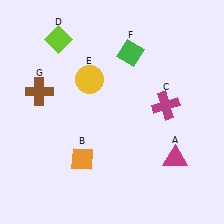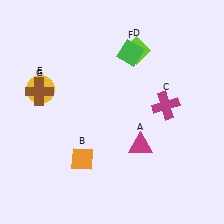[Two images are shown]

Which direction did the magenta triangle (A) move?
The magenta triangle (A) moved left.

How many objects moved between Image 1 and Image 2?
3 objects moved between the two images.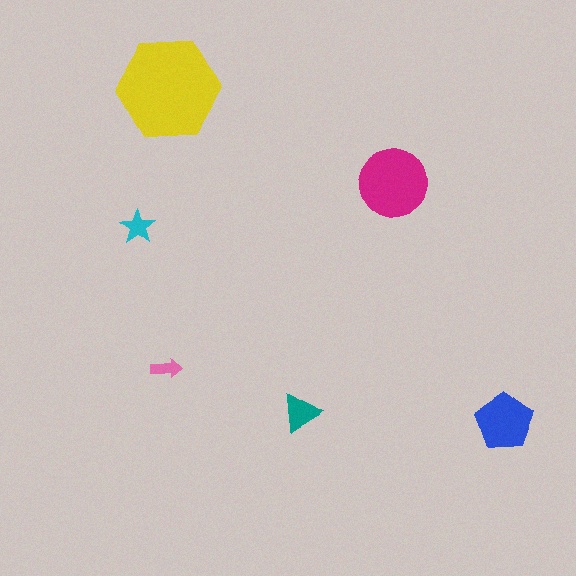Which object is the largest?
The yellow hexagon.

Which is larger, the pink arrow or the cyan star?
The cyan star.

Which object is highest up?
The yellow hexagon is topmost.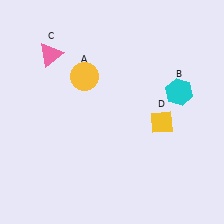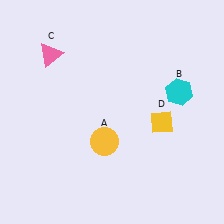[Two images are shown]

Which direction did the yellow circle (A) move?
The yellow circle (A) moved down.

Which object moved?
The yellow circle (A) moved down.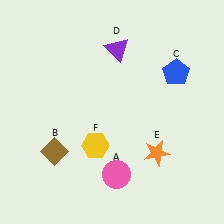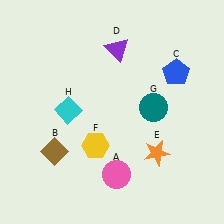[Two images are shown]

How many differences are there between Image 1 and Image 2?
There are 2 differences between the two images.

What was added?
A teal circle (G), a cyan diamond (H) were added in Image 2.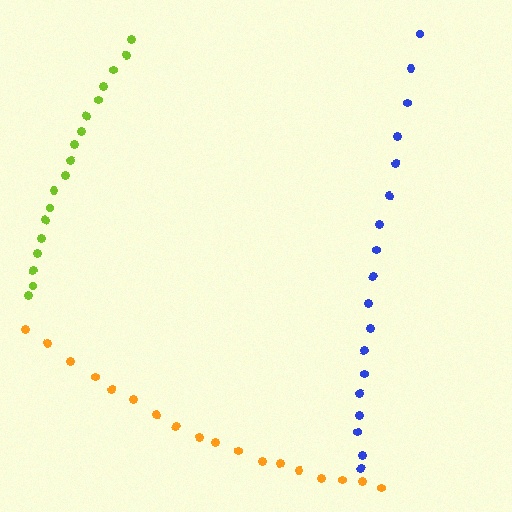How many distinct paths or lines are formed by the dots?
There are 3 distinct paths.